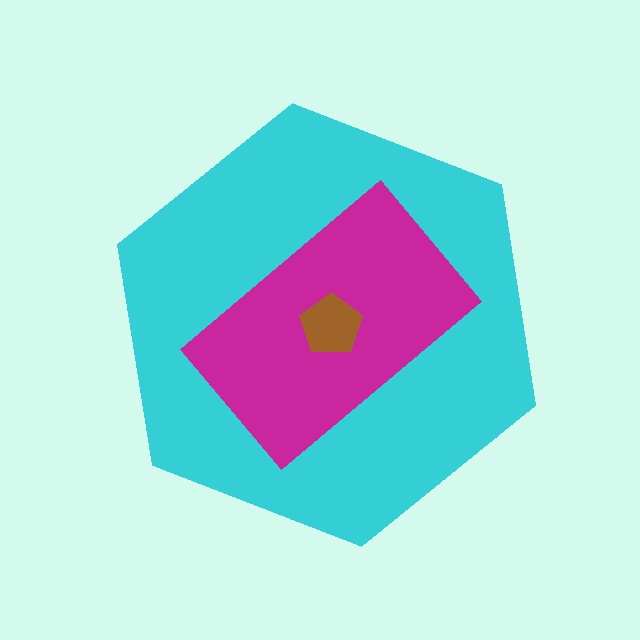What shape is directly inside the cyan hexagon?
The magenta rectangle.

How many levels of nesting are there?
3.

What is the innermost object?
The brown pentagon.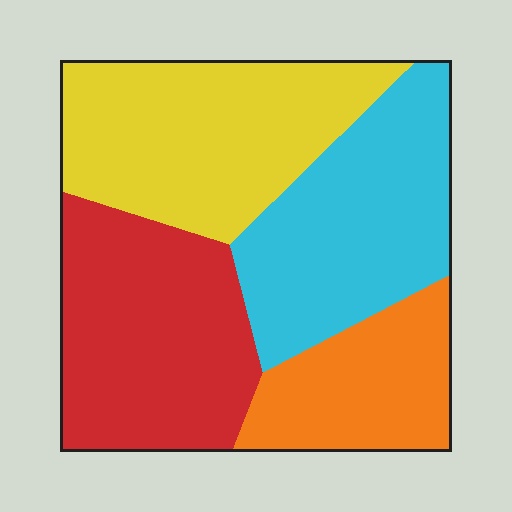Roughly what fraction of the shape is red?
Red covers roughly 30% of the shape.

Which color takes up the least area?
Orange, at roughly 15%.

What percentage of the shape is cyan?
Cyan takes up about one quarter (1/4) of the shape.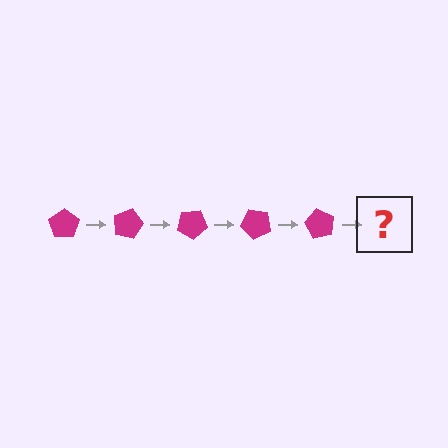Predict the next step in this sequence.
The next step is a magenta pentagon rotated 75 degrees.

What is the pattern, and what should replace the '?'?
The pattern is that the pentagon rotates 15 degrees each step. The '?' should be a magenta pentagon rotated 75 degrees.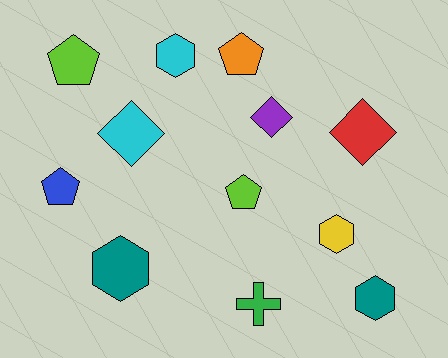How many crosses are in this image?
There is 1 cross.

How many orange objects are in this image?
There is 1 orange object.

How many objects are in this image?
There are 12 objects.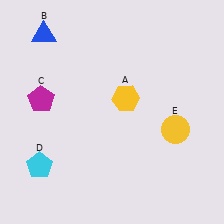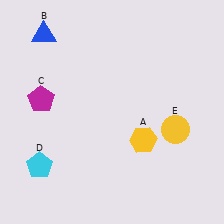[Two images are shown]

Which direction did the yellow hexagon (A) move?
The yellow hexagon (A) moved down.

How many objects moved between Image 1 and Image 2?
1 object moved between the two images.